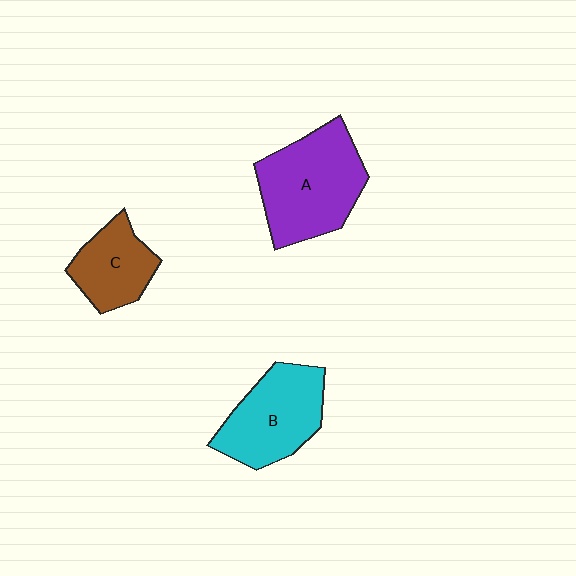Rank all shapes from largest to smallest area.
From largest to smallest: A (purple), B (cyan), C (brown).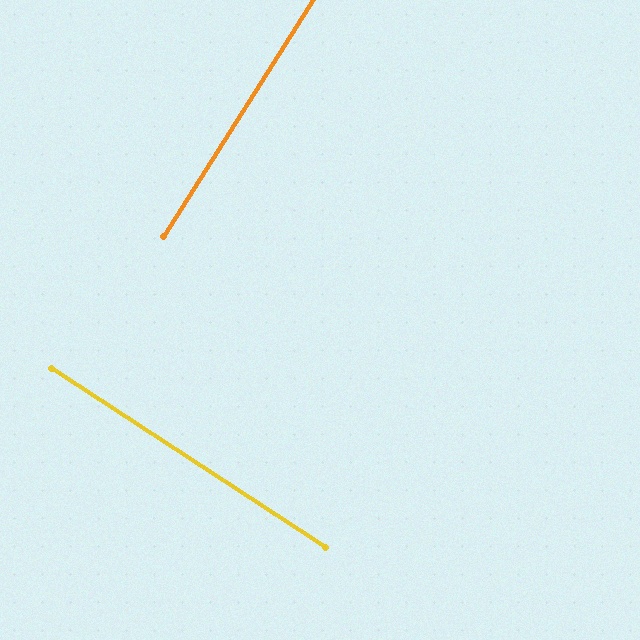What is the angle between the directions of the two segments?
Approximately 89 degrees.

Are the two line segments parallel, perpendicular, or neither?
Perpendicular — they meet at approximately 89°.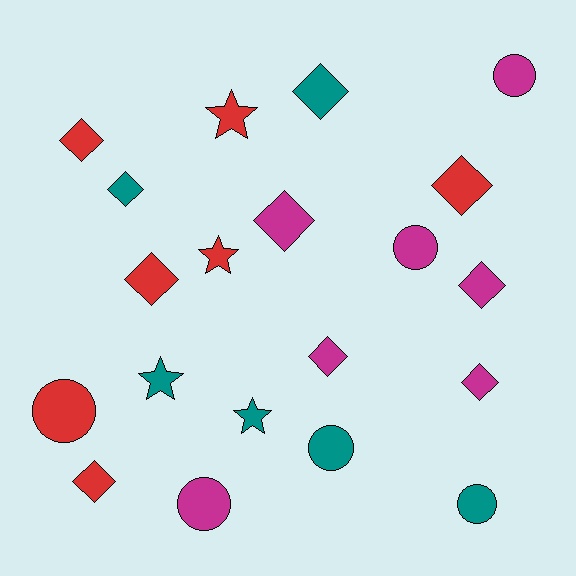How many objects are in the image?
There are 20 objects.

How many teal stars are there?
There are 2 teal stars.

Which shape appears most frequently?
Diamond, with 10 objects.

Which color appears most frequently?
Magenta, with 7 objects.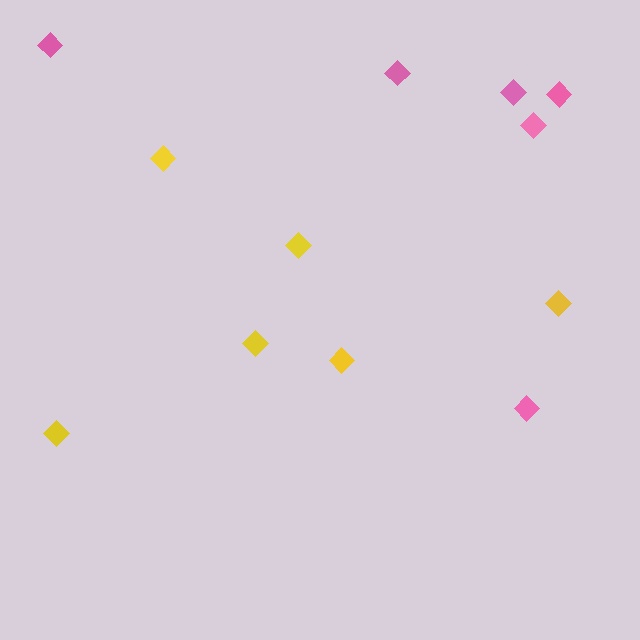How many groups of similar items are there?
There are 2 groups: one group of pink diamonds (6) and one group of yellow diamonds (6).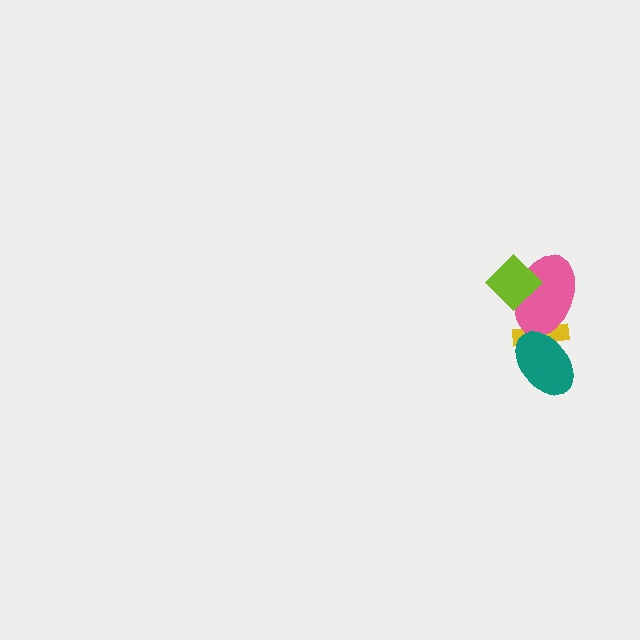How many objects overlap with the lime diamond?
1 object overlaps with the lime diamond.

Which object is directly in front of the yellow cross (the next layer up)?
The pink ellipse is directly in front of the yellow cross.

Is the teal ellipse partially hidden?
No, no other shape covers it.